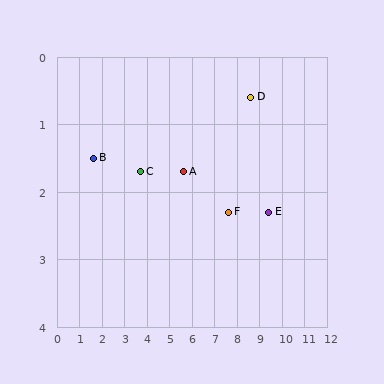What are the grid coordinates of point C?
Point C is at approximately (3.7, 1.7).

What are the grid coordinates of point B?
Point B is at approximately (1.6, 1.5).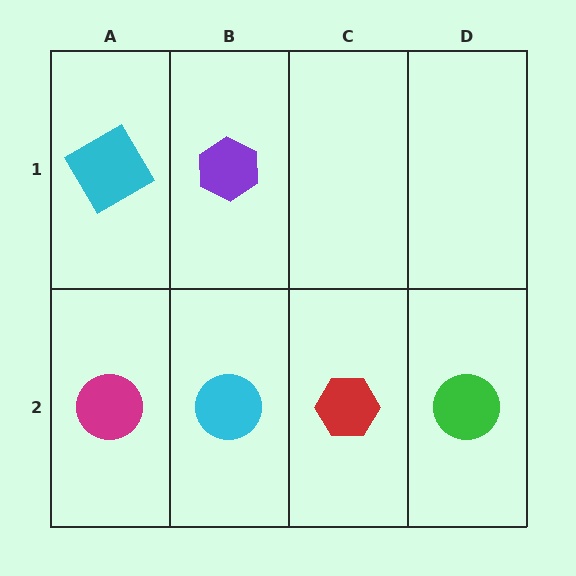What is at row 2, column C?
A red hexagon.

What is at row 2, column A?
A magenta circle.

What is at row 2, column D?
A green circle.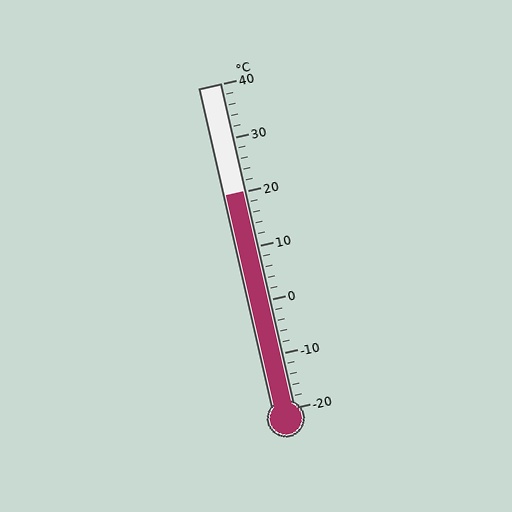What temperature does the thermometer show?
The thermometer shows approximately 20°C.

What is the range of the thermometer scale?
The thermometer scale ranges from -20°C to 40°C.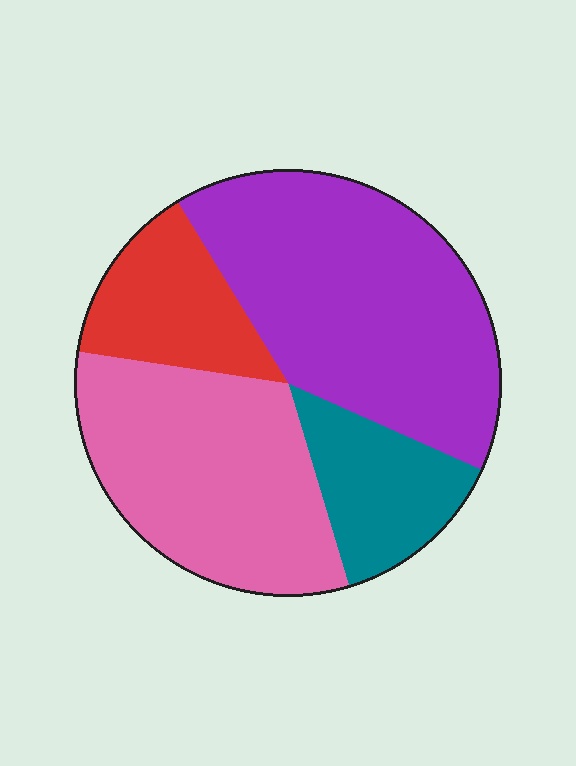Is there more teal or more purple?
Purple.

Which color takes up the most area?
Purple, at roughly 40%.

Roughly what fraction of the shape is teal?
Teal takes up about one eighth (1/8) of the shape.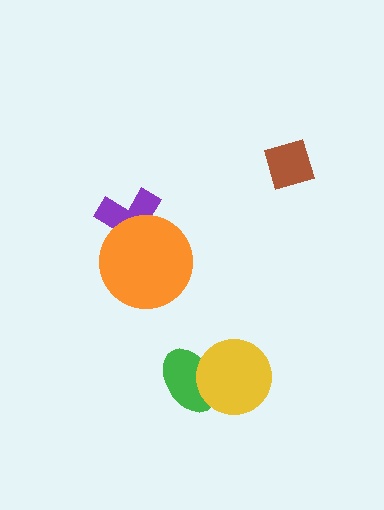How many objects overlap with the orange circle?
1 object overlaps with the orange circle.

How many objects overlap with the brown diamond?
0 objects overlap with the brown diamond.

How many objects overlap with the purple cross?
1 object overlaps with the purple cross.